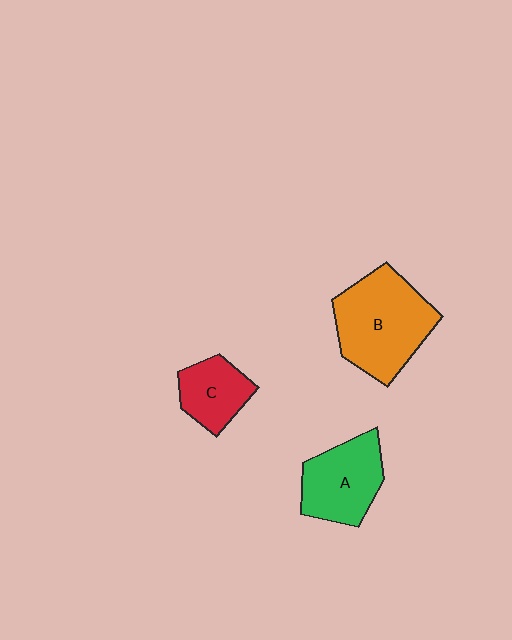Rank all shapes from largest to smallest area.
From largest to smallest: B (orange), A (green), C (red).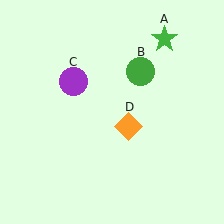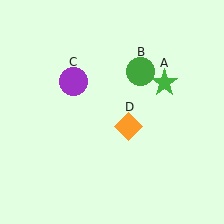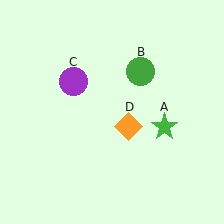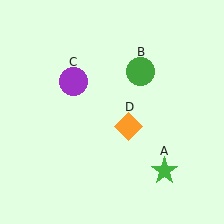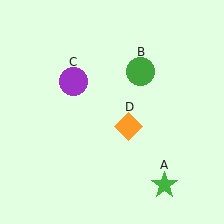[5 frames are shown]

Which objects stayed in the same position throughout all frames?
Green circle (object B) and purple circle (object C) and orange diamond (object D) remained stationary.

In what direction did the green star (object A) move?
The green star (object A) moved down.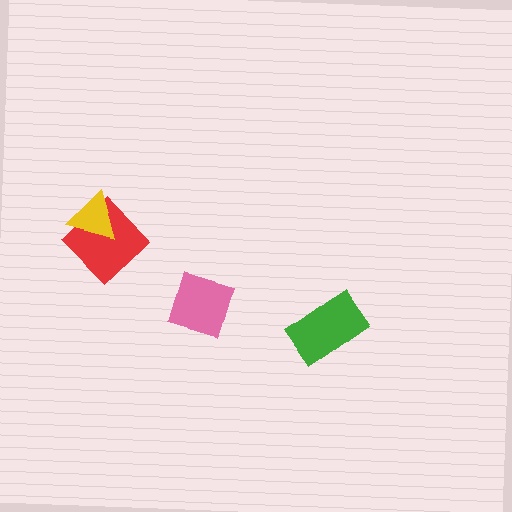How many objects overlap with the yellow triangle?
1 object overlaps with the yellow triangle.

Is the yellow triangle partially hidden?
No, no other shape covers it.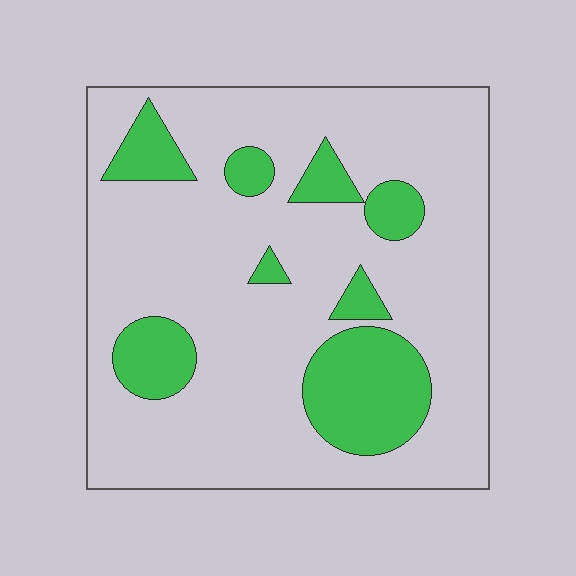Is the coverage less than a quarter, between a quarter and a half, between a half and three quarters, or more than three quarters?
Less than a quarter.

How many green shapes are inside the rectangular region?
8.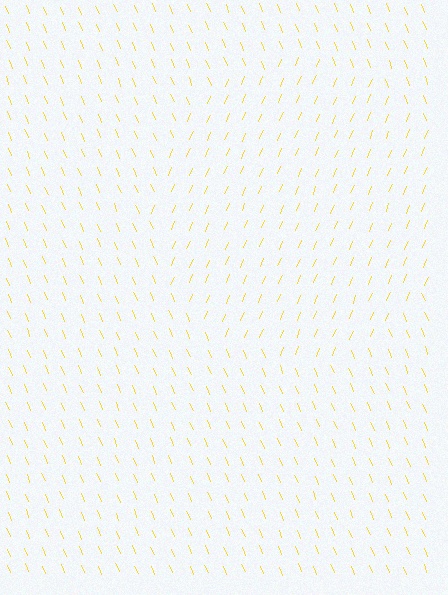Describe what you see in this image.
The image is filled with small yellow line segments. A circle region in the image has lines oriented differently from the surrounding lines, creating a visible texture boundary.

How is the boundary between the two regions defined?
The boundary is defined purely by a change in line orientation (approximately 45 degrees difference). All lines are the same color and thickness.